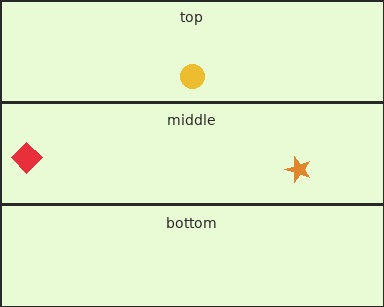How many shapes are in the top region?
1.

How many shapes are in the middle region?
2.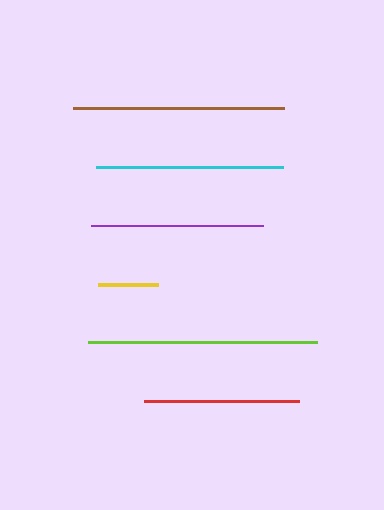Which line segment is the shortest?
The yellow line is the shortest at approximately 60 pixels.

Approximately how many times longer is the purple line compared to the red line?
The purple line is approximately 1.1 times the length of the red line.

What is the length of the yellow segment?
The yellow segment is approximately 60 pixels long.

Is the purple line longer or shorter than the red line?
The purple line is longer than the red line.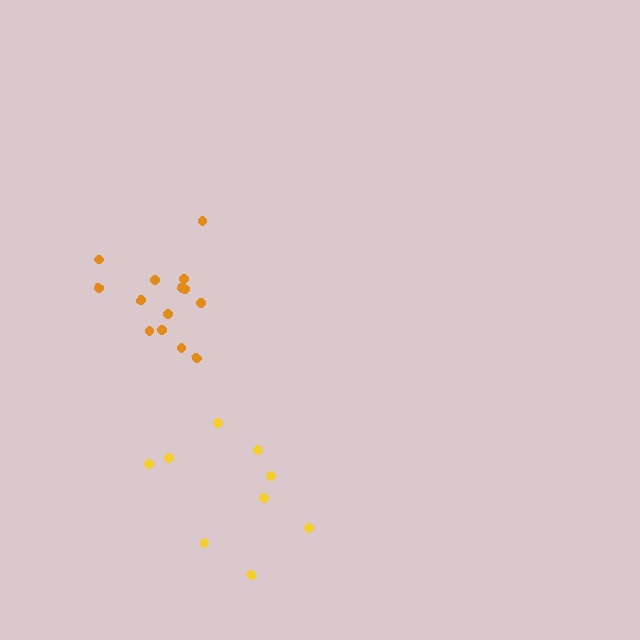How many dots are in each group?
Group 1: 9 dots, Group 2: 14 dots (23 total).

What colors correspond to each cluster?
The clusters are colored: yellow, orange.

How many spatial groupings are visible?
There are 2 spatial groupings.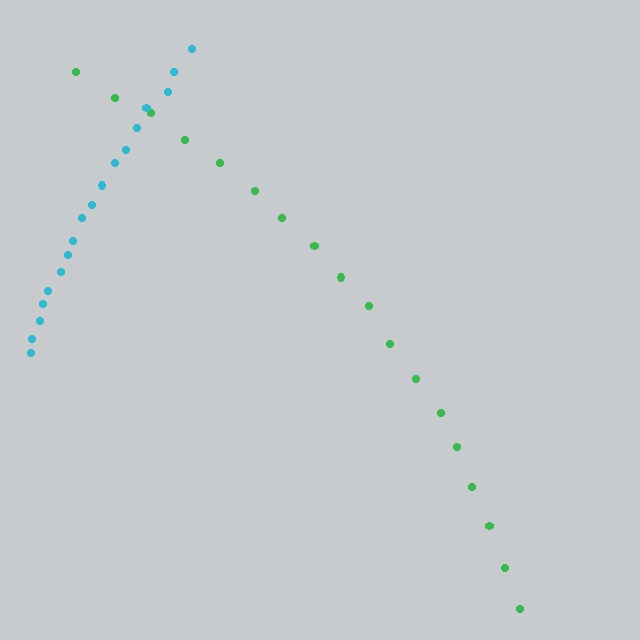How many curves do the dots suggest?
There are 2 distinct paths.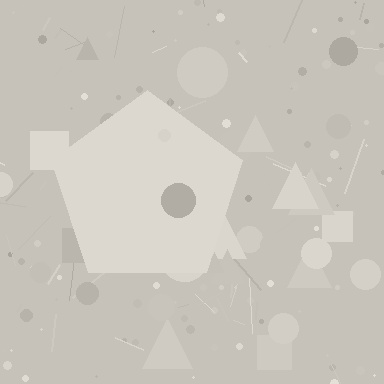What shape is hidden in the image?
A pentagon is hidden in the image.